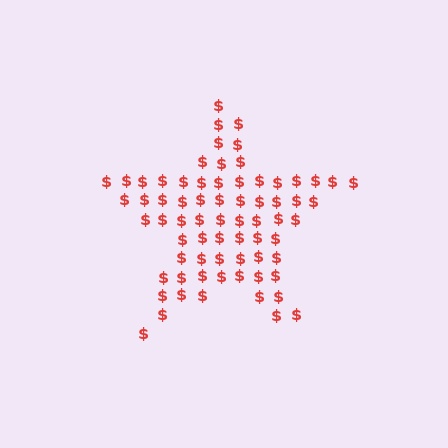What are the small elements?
The small elements are dollar signs.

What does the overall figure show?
The overall figure shows a star.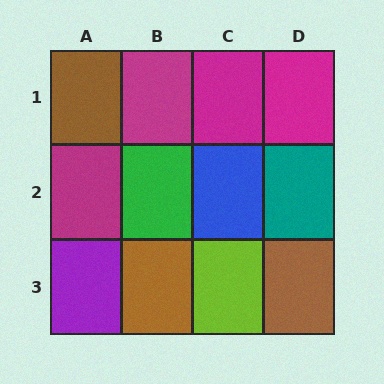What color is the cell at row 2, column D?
Teal.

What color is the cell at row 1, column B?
Magenta.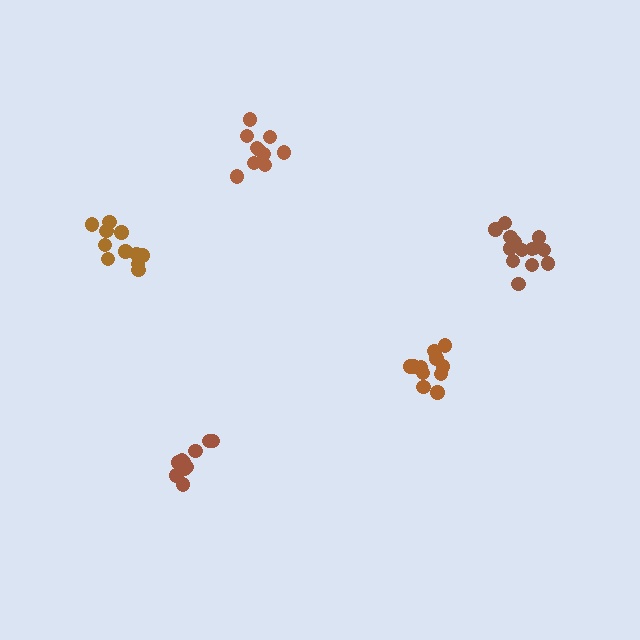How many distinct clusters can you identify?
There are 5 distinct clusters.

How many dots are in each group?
Group 1: 10 dots, Group 2: 11 dots, Group 3: 11 dots, Group 4: 14 dots, Group 5: 10 dots (56 total).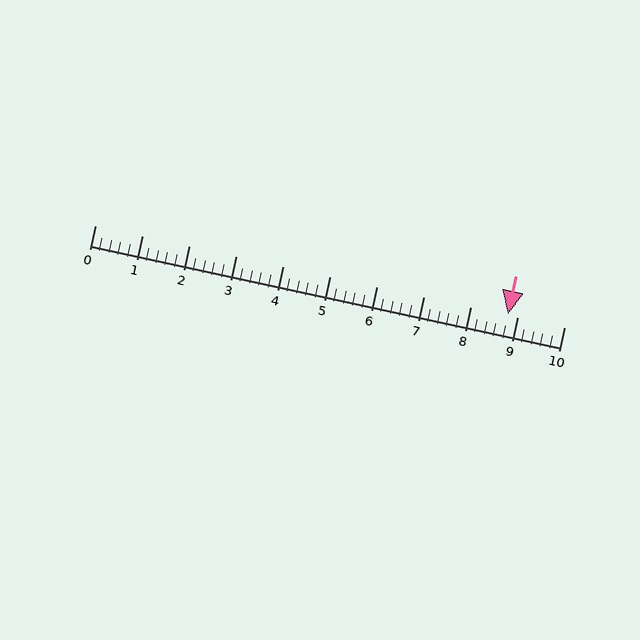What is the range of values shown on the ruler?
The ruler shows values from 0 to 10.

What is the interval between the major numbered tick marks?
The major tick marks are spaced 1 units apart.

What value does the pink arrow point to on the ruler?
The pink arrow points to approximately 8.8.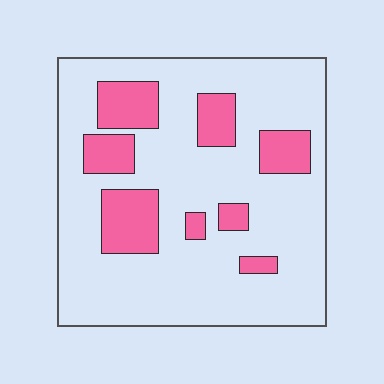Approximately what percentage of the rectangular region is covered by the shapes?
Approximately 20%.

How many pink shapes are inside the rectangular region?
8.